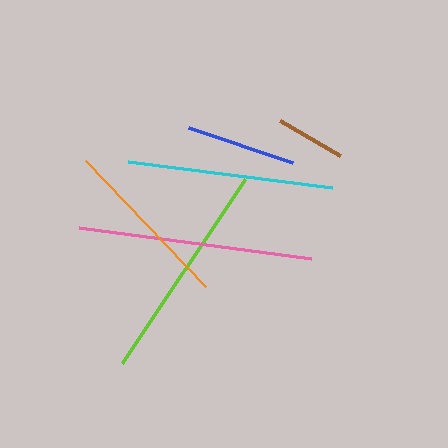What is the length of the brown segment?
The brown segment is approximately 70 pixels long.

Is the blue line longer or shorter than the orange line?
The orange line is longer than the blue line.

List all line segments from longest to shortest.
From longest to shortest: pink, lime, cyan, orange, blue, brown.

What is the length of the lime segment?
The lime segment is approximately 222 pixels long.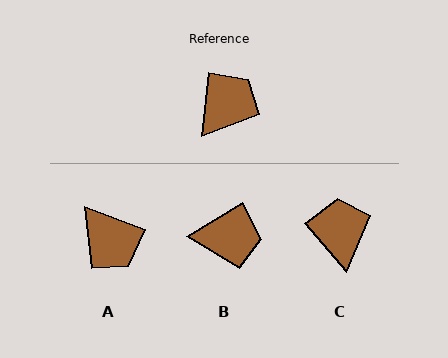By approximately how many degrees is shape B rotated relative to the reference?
Approximately 53 degrees clockwise.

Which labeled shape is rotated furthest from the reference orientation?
A, about 105 degrees away.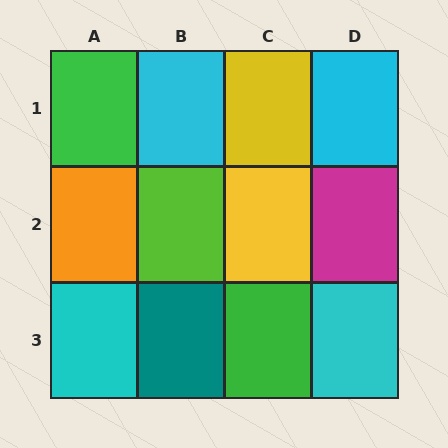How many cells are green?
2 cells are green.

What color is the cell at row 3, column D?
Cyan.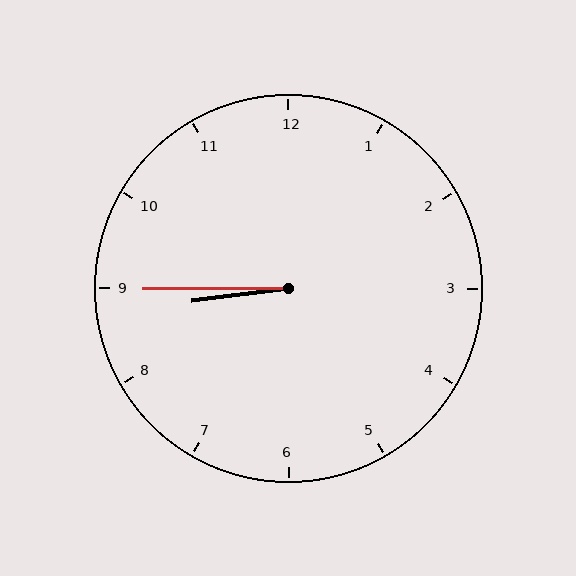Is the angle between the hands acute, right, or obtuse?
It is acute.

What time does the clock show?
8:45.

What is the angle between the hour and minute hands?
Approximately 8 degrees.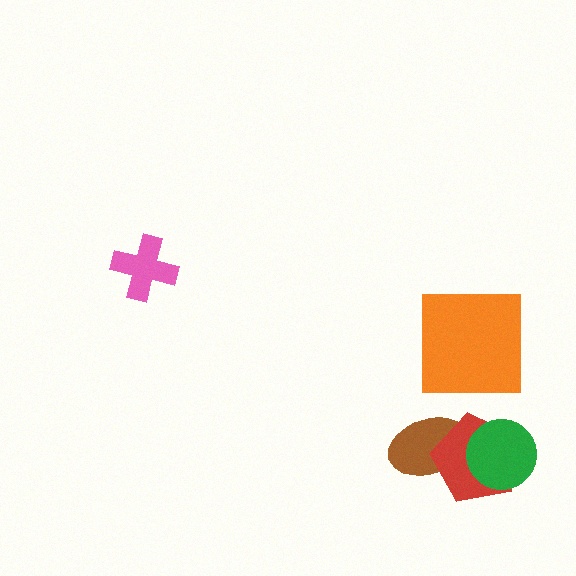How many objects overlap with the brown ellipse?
1 object overlaps with the brown ellipse.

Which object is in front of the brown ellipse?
The red pentagon is in front of the brown ellipse.